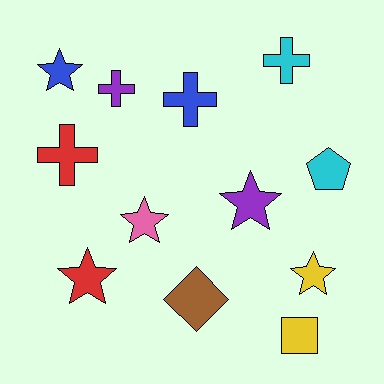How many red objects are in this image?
There are 2 red objects.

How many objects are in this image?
There are 12 objects.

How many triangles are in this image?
There are no triangles.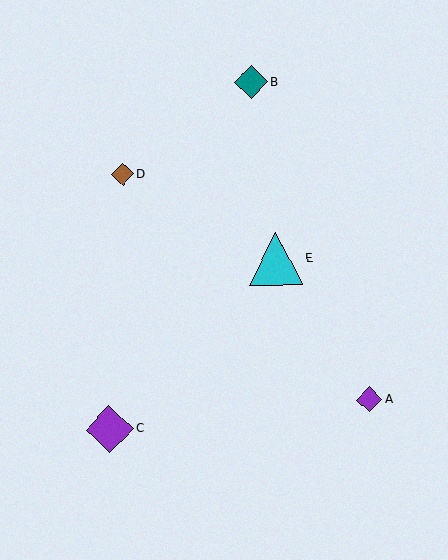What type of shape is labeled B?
Shape B is a teal diamond.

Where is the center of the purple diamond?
The center of the purple diamond is at (110, 429).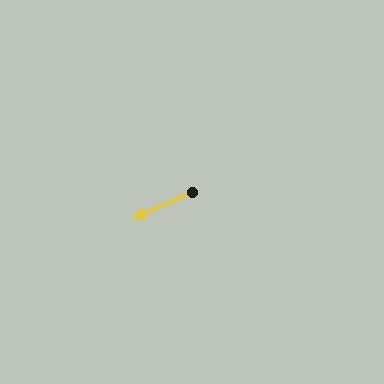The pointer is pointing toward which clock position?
Roughly 8 o'clock.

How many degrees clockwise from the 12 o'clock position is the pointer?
Approximately 246 degrees.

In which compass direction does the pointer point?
Southwest.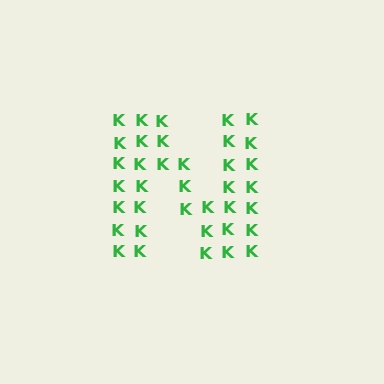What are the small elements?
The small elements are letter K's.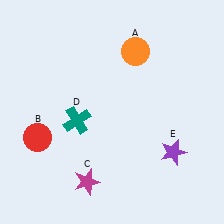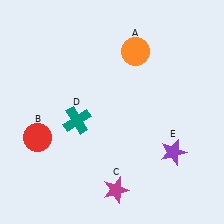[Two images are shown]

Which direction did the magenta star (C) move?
The magenta star (C) moved right.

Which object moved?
The magenta star (C) moved right.